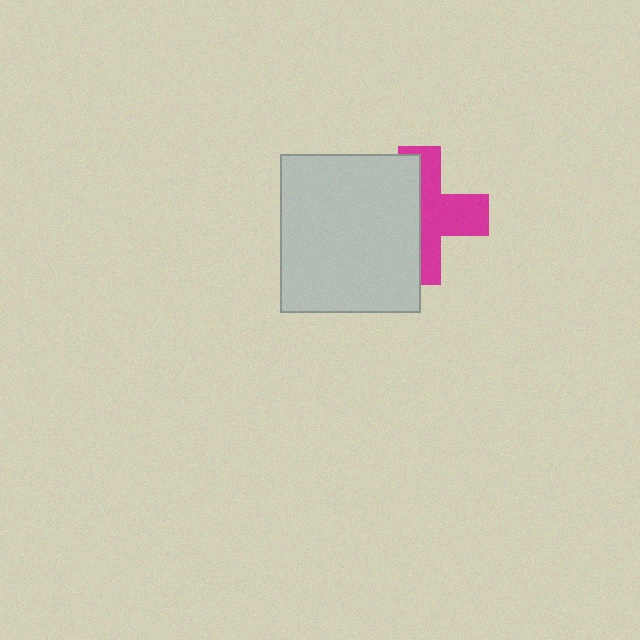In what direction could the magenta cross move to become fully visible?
The magenta cross could move right. That would shift it out from behind the light gray rectangle entirely.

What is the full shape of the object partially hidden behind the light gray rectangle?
The partially hidden object is a magenta cross.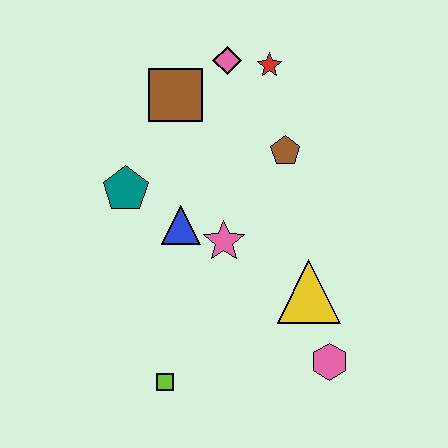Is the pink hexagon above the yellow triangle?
No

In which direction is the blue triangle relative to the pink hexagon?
The blue triangle is to the left of the pink hexagon.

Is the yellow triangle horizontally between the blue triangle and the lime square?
No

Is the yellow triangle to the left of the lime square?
No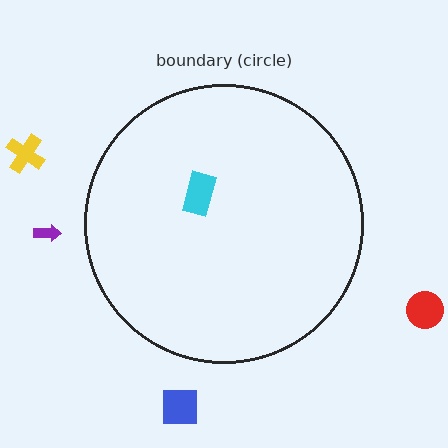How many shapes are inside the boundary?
1 inside, 4 outside.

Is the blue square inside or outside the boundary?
Outside.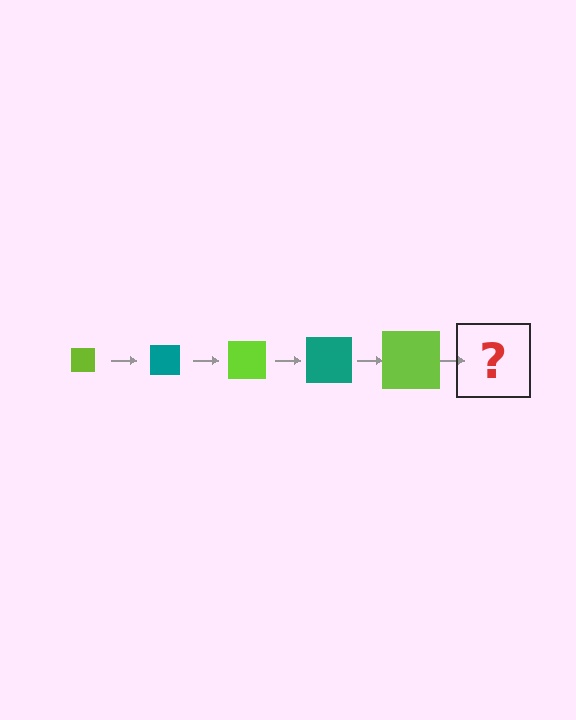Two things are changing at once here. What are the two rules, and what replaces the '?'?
The two rules are that the square grows larger each step and the color cycles through lime and teal. The '?' should be a teal square, larger than the previous one.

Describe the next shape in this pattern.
It should be a teal square, larger than the previous one.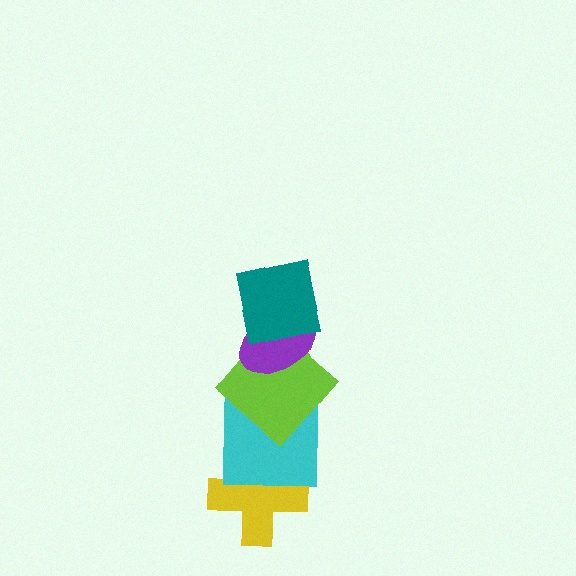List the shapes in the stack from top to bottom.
From top to bottom: the teal square, the purple ellipse, the lime diamond, the cyan square, the yellow cross.